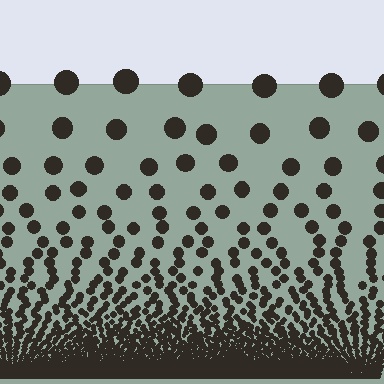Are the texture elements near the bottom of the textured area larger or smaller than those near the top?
Smaller. The gradient is inverted — elements near the bottom are smaller and denser.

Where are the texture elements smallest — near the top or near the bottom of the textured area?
Near the bottom.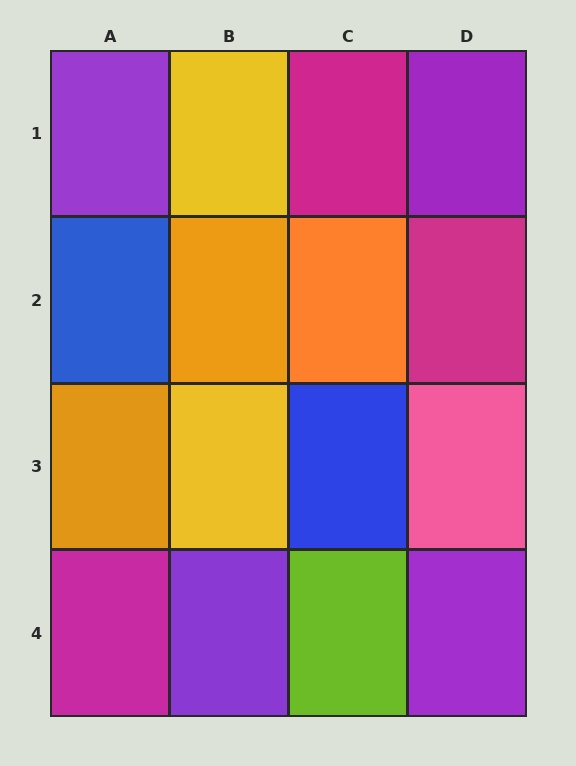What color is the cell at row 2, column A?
Blue.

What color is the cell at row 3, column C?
Blue.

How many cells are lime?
1 cell is lime.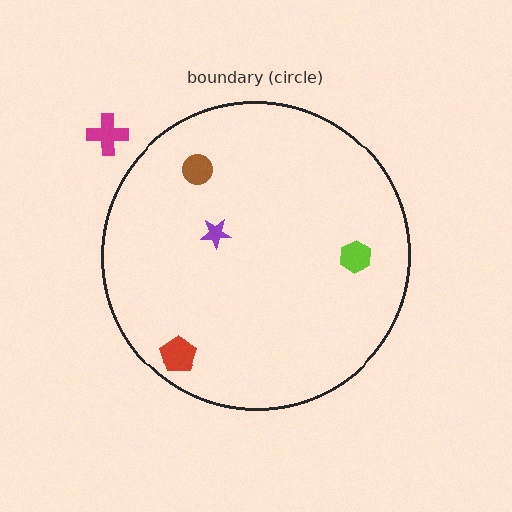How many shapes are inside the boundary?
4 inside, 1 outside.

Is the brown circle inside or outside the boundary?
Inside.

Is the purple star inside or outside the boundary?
Inside.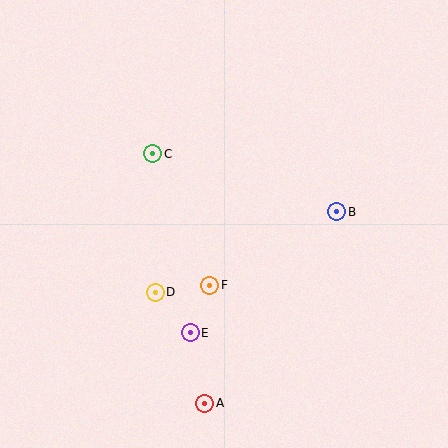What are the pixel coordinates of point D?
Point D is at (155, 292).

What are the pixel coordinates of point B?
Point B is at (337, 212).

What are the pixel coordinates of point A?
Point A is at (205, 403).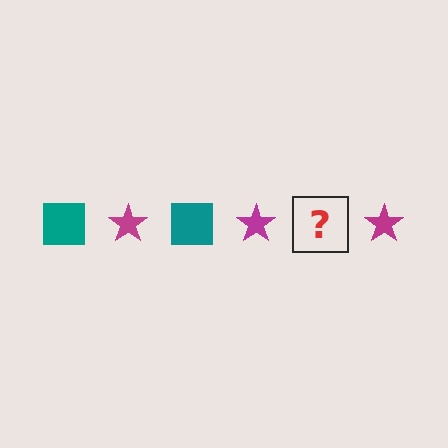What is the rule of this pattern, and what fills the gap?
The rule is that the pattern alternates between teal square and magenta star. The gap should be filled with a teal square.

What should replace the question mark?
The question mark should be replaced with a teal square.